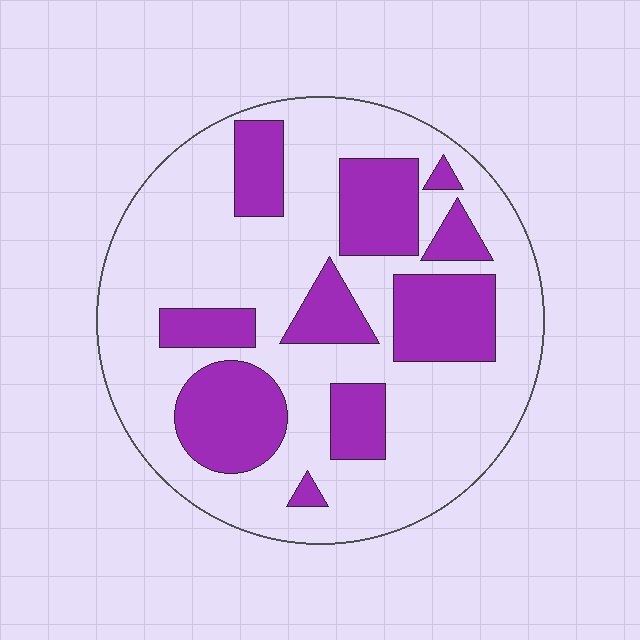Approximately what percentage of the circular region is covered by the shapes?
Approximately 30%.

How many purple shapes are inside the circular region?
10.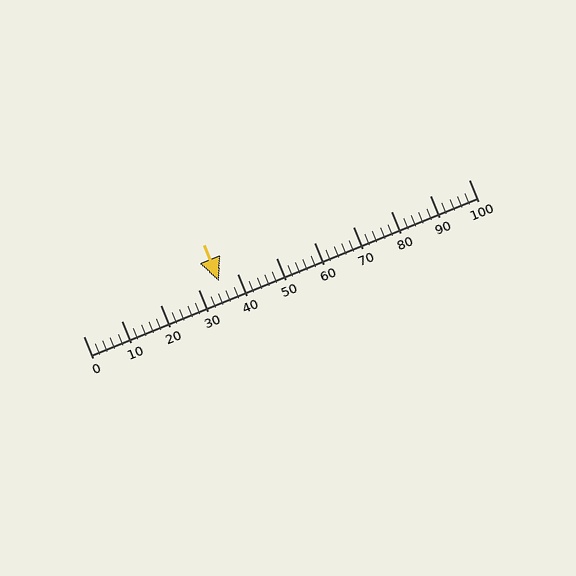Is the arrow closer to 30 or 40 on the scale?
The arrow is closer to 40.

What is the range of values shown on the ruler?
The ruler shows values from 0 to 100.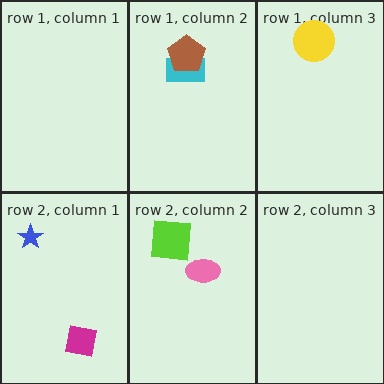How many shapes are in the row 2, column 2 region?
2.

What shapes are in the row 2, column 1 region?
The blue star, the magenta square.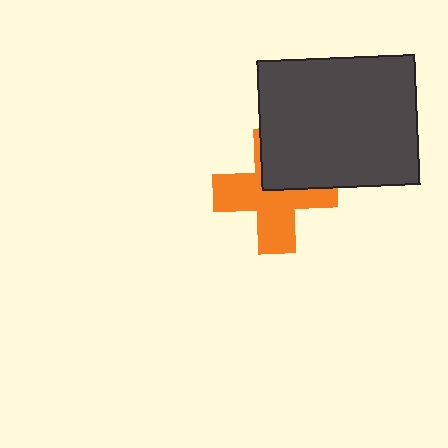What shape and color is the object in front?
The object in front is a dark gray rectangle.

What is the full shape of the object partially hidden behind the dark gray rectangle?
The partially hidden object is an orange cross.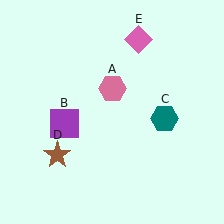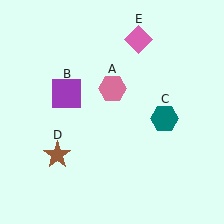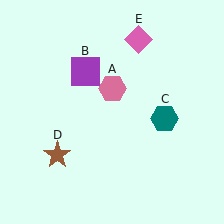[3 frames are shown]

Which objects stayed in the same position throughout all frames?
Pink hexagon (object A) and teal hexagon (object C) and brown star (object D) and pink diamond (object E) remained stationary.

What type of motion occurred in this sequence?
The purple square (object B) rotated clockwise around the center of the scene.